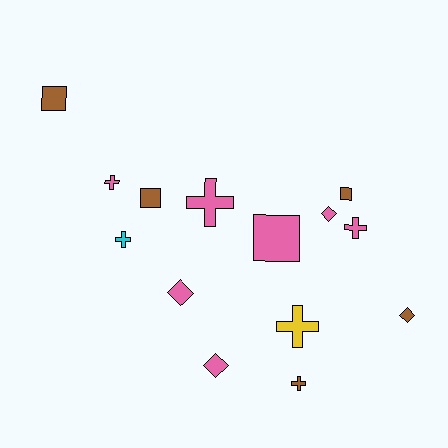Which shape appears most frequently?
Cross, with 6 objects.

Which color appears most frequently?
Pink, with 7 objects.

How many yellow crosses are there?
There is 1 yellow cross.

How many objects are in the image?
There are 14 objects.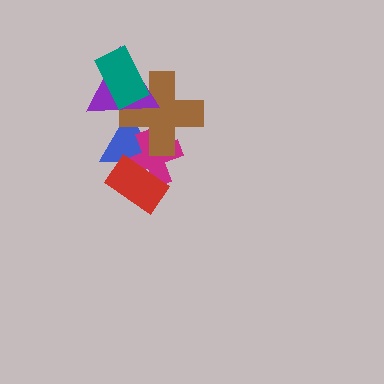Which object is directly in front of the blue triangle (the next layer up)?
The magenta cross is directly in front of the blue triangle.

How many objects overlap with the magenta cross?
3 objects overlap with the magenta cross.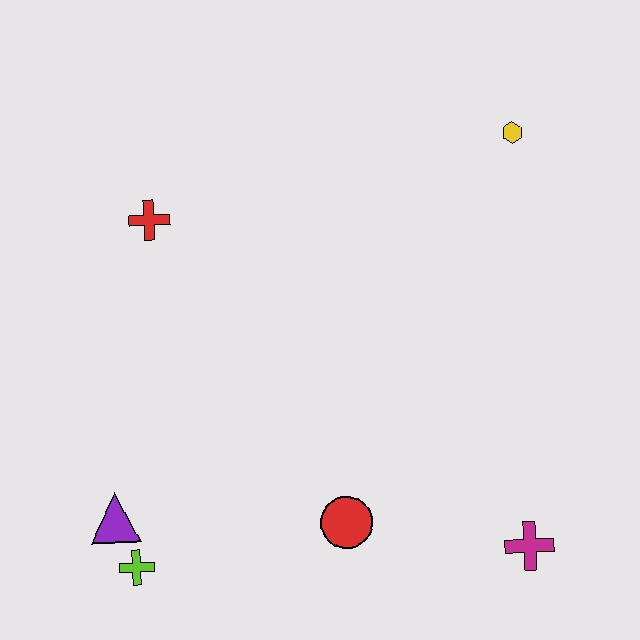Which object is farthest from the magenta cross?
The red cross is farthest from the magenta cross.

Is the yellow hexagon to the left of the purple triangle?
No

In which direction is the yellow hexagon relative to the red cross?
The yellow hexagon is to the right of the red cross.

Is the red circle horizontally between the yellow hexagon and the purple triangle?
Yes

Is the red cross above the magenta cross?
Yes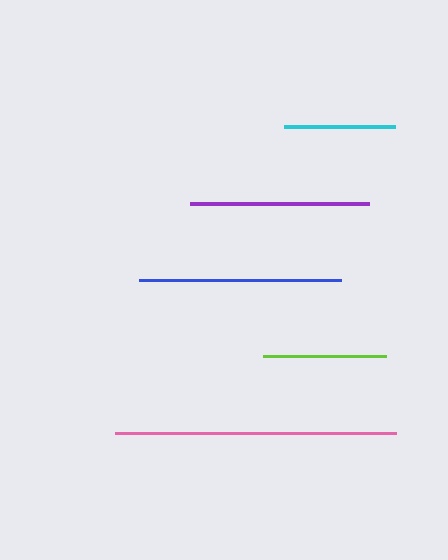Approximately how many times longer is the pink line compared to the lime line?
The pink line is approximately 2.3 times the length of the lime line.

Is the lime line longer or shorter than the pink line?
The pink line is longer than the lime line.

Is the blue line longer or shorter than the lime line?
The blue line is longer than the lime line.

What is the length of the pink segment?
The pink segment is approximately 281 pixels long.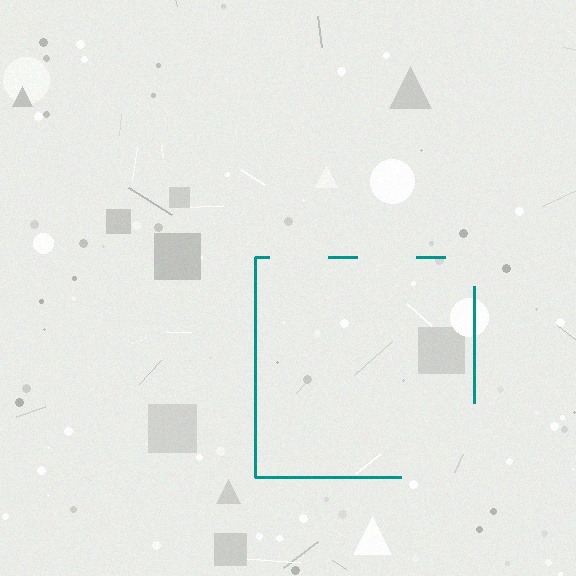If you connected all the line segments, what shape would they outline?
They would outline a square.